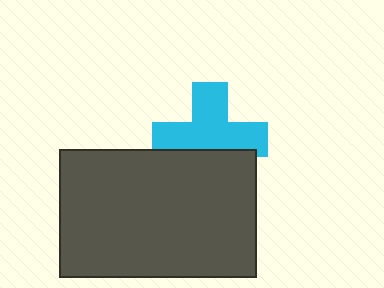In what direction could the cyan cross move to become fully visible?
The cyan cross could move up. That would shift it out from behind the dark gray rectangle entirely.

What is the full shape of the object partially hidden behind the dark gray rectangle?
The partially hidden object is a cyan cross.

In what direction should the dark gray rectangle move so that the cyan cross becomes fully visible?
The dark gray rectangle should move down. That is the shortest direction to clear the overlap and leave the cyan cross fully visible.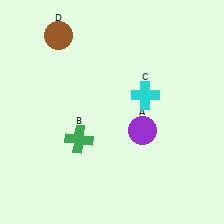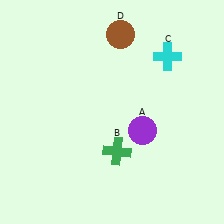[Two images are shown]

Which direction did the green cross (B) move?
The green cross (B) moved right.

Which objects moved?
The objects that moved are: the green cross (B), the cyan cross (C), the brown circle (D).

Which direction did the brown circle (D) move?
The brown circle (D) moved right.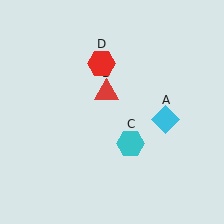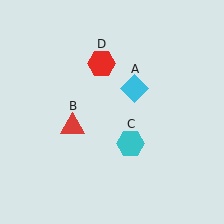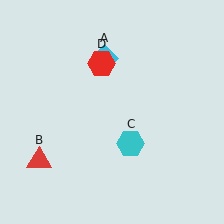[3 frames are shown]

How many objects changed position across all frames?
2 objects changed position: cyan diamond (object A), red triangle (object B).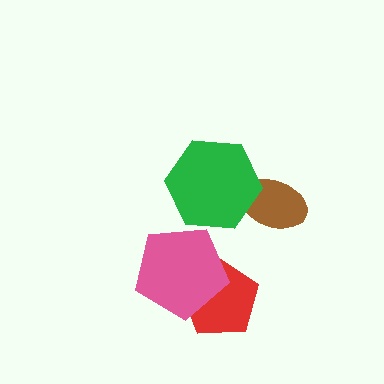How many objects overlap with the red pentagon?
1 object overlaps with the red pentagon.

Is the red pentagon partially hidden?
Yes, it is partially covered by another shape.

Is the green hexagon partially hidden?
No, no other shape covers it.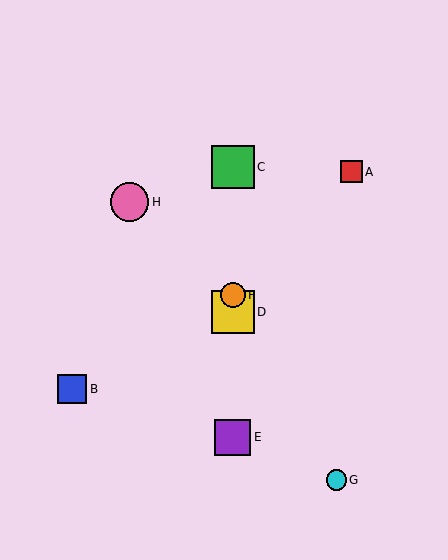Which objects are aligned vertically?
Objects C, D, E, F are aligned vertically.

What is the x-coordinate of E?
Object E is at x≈233.